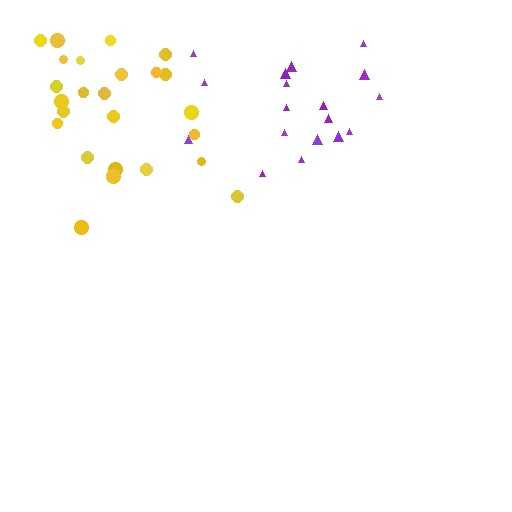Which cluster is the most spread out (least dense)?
Yellow.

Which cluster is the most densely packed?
Purple.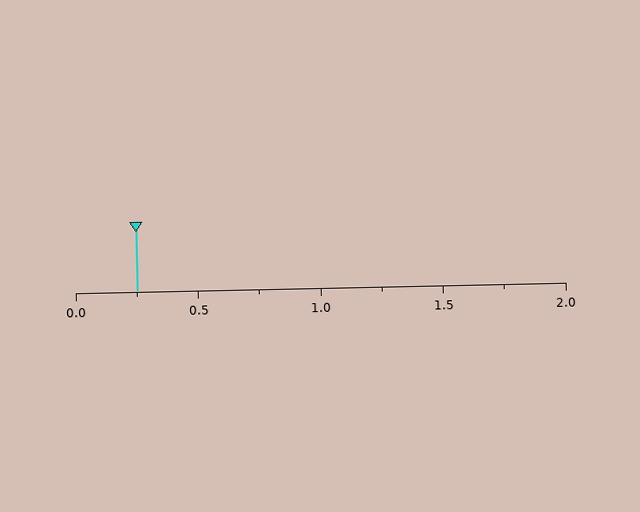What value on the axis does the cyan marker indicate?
The marker indicates approximately 0.25.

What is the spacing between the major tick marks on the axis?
The major ticks are spaced 0.5 apart.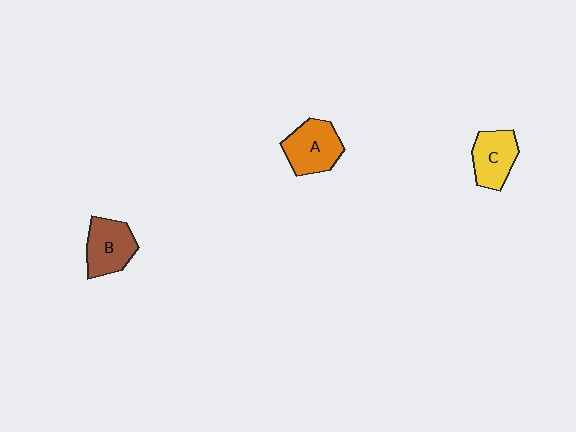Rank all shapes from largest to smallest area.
From largest to smallest: A (orange), B (brown), C (yellow).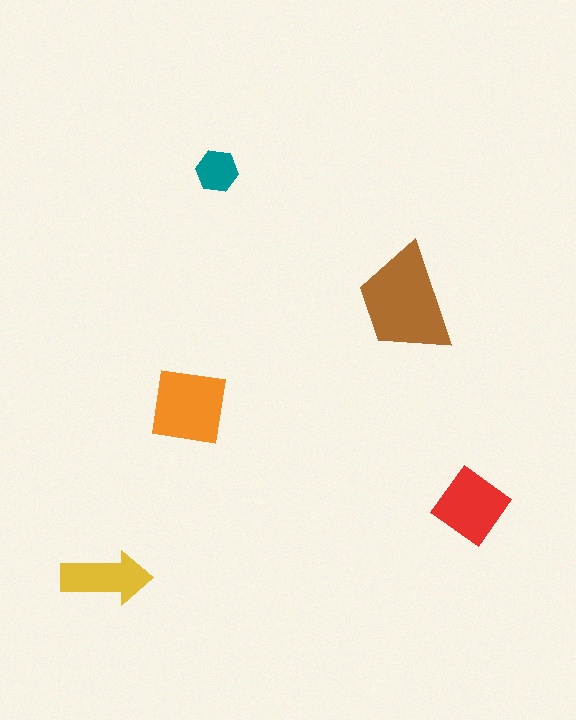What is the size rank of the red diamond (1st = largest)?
3rd.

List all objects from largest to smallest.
The brown trapezoid, the orange square, the red diamond, the yellow arrow, the teal hexagon.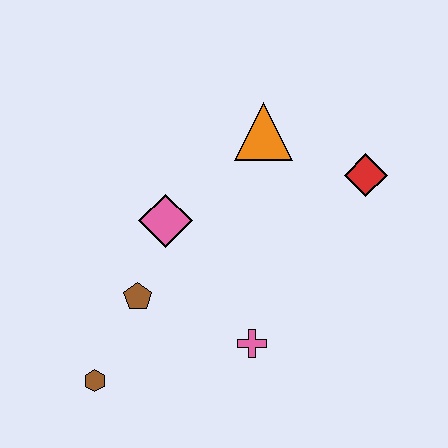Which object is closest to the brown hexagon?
The brown pentagon is closest to the brown hexagon.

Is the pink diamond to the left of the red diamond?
Yes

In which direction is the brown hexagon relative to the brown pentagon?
The brown hexagon is below the brown pentagon.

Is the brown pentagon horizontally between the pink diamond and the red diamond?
No